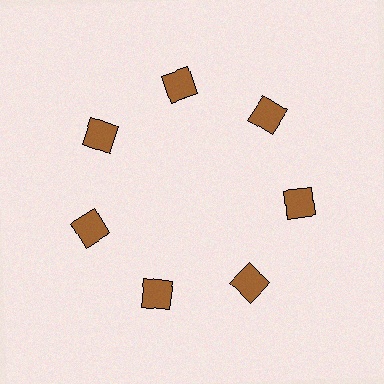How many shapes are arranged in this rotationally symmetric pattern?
There are 7 shapes, arranged in 7 groups of 1.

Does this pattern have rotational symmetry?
Yes, this pattern has 7-fold rotational symmetry. It looks the same after rotating 51 degrees around the center.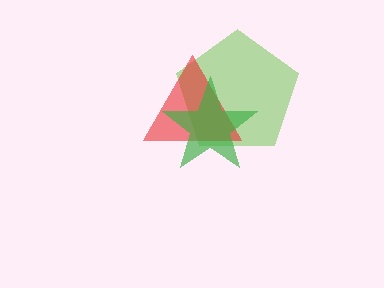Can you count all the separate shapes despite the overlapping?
Yes, there are 3 separate shapes.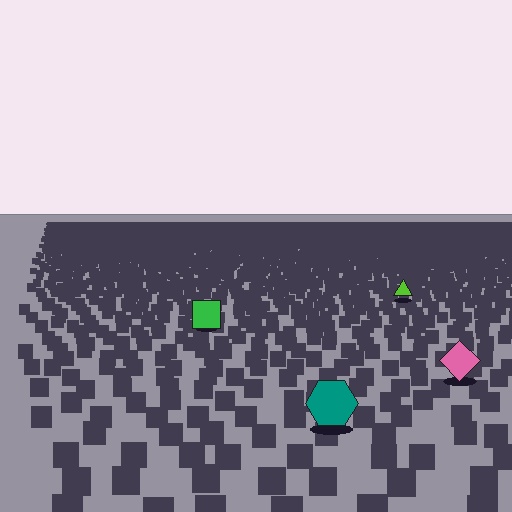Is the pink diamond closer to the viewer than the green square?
Yes. The pink diamond is closer — you can tell from the texture gradient: the ground texture is coarser near it.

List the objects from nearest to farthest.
From nearest to farthest: the teal hexagon, the pink diamond, the green square, the lime triangle.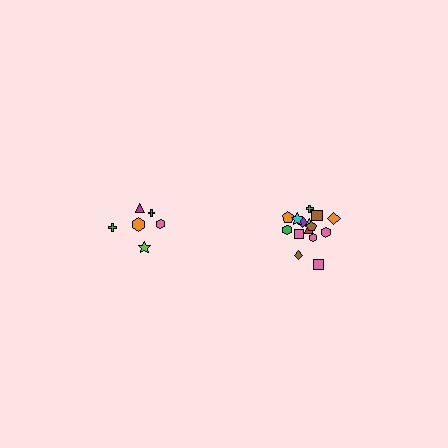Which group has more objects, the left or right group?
The right group.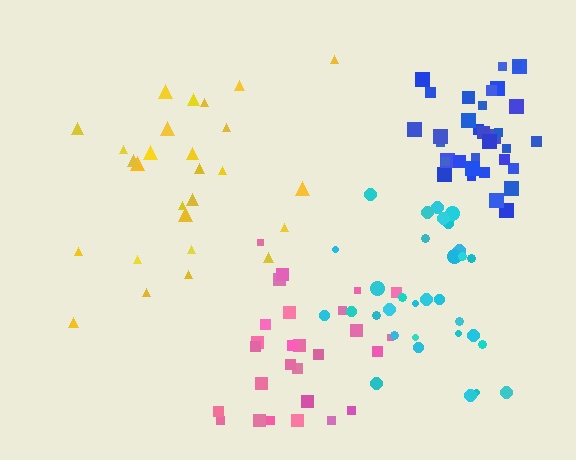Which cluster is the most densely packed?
Blue.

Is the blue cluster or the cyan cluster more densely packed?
Blue.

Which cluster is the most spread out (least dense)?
Yellow.